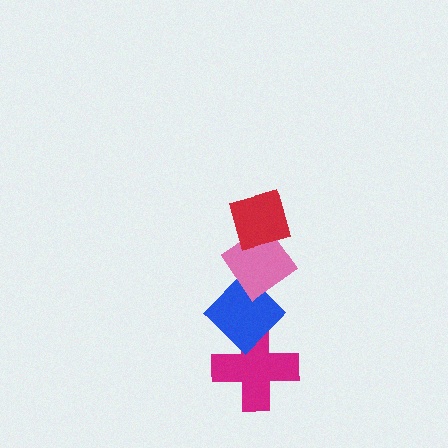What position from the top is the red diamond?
The red diamond is 1st from the top.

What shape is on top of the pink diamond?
The red diamond is on top of the pink diamond.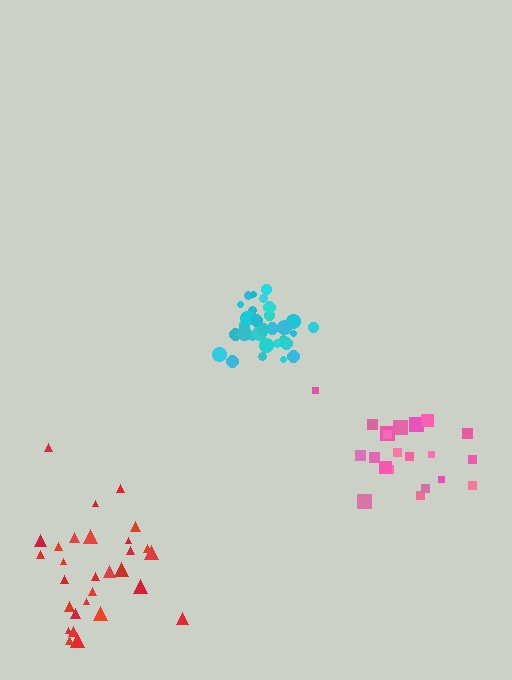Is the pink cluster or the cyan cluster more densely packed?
Cyan.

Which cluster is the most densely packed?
Cyan.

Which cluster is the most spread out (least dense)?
Pink.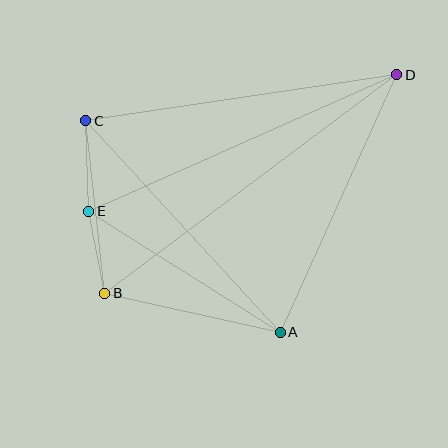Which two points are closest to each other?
Points B and E are closest to each other.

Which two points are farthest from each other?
Points B and D are farthest from each other.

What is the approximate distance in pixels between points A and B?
The distance between A and B is approximately 179 pixels.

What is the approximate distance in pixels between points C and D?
The distance between C and D is approximately 315 pixels.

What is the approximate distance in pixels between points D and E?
The distance between D and E is approximately 337 pixels.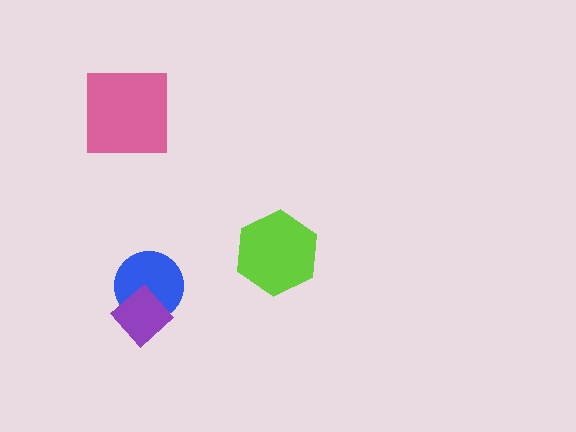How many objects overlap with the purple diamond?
1 object overlaps with the purple diamond.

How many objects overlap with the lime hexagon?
0 objects overlap with the lime hexagon.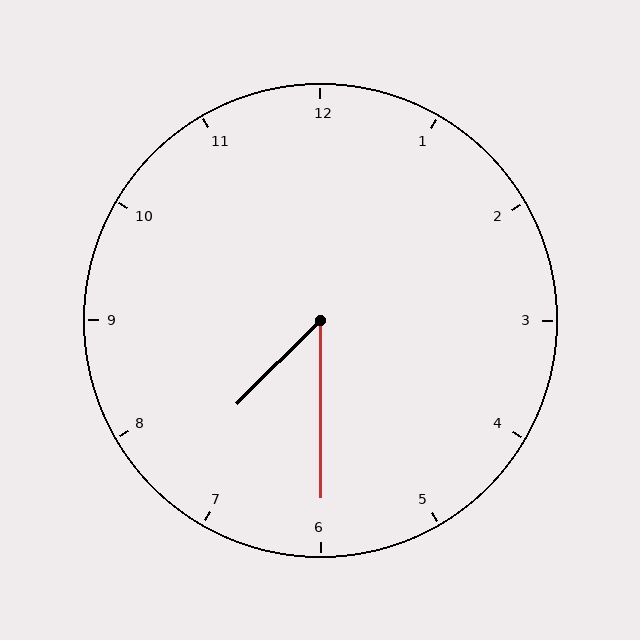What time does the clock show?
7:30.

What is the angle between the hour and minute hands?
Approximately 45 degrees.